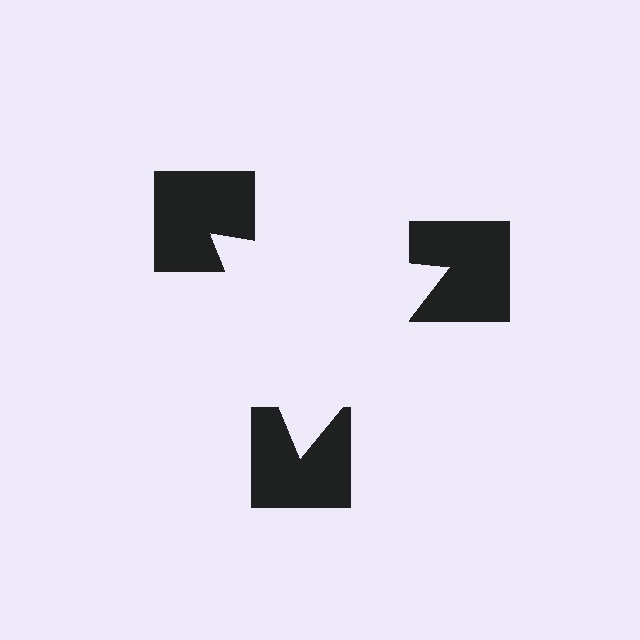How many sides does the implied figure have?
3 sides.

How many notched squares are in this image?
There are 3 — one at each vertex of the illusory triangle.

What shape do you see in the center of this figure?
An illusory triangle — its edges are inferred from the aligned wedge cuts in the notched squares, not physically drawn.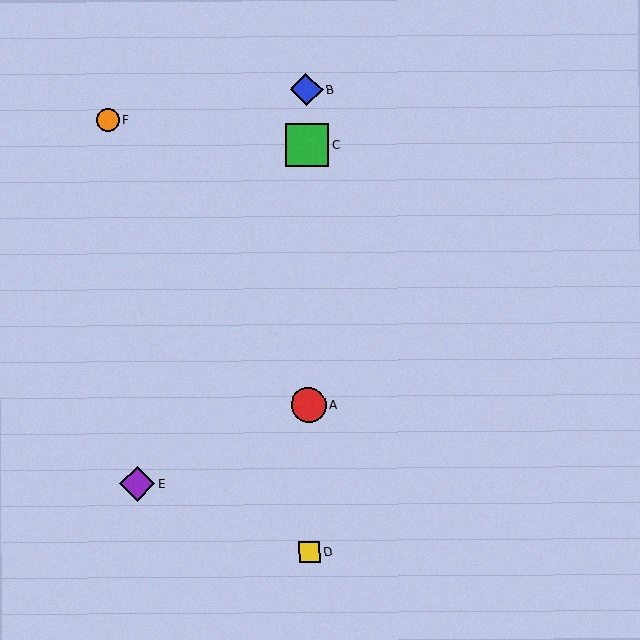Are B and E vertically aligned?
No, B is at x≈306 and E is at x≈137.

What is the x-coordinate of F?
Object F is at x≈107.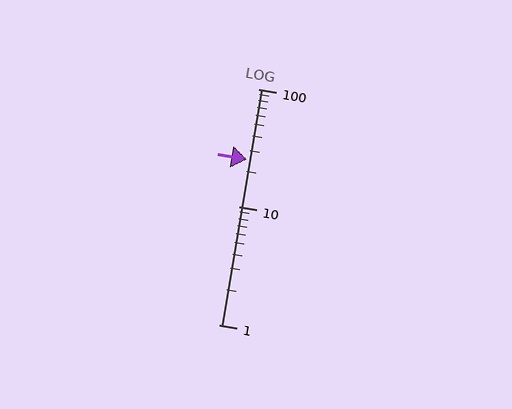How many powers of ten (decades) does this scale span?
The scale spans 2 decades, from 1 to 100.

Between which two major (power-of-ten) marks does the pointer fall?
The pointer is between 10 and 100.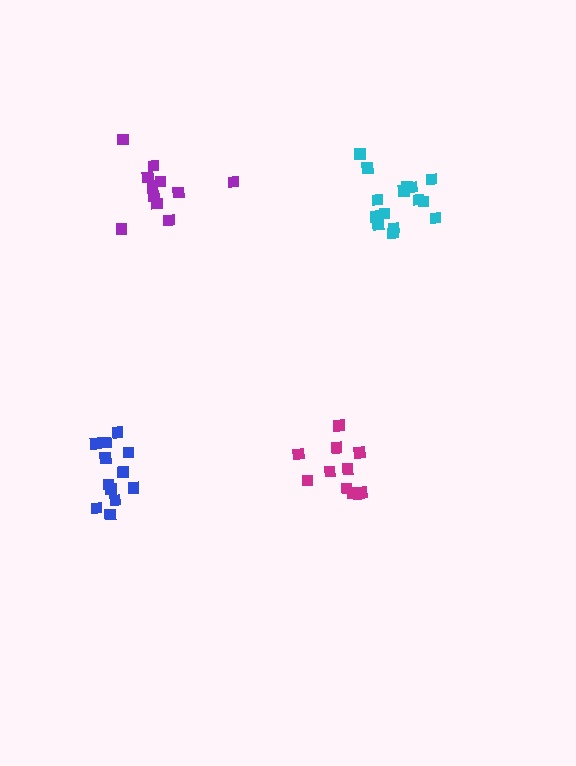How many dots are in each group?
Group 1: 11 dots, Group 2: 12 dots, Group 3: 11 dots, Group 4: 15 dots (49 total).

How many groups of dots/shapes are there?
There are 4 groups.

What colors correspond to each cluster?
The clusters are colored: purple, blue, magenta, cyan.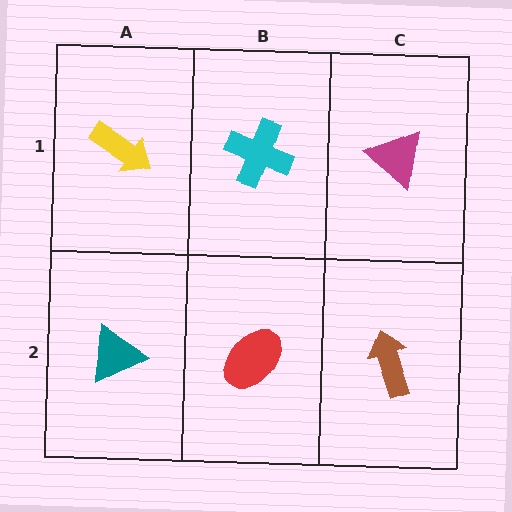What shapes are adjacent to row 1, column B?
A red ellipse (row 2, column B), a yellow arrow (row 1, column A), a magenta triangle (row 1, column C).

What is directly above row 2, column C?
A magenta triangle.